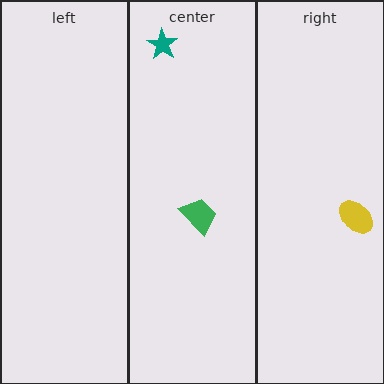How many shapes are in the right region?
1.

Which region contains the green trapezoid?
The center region.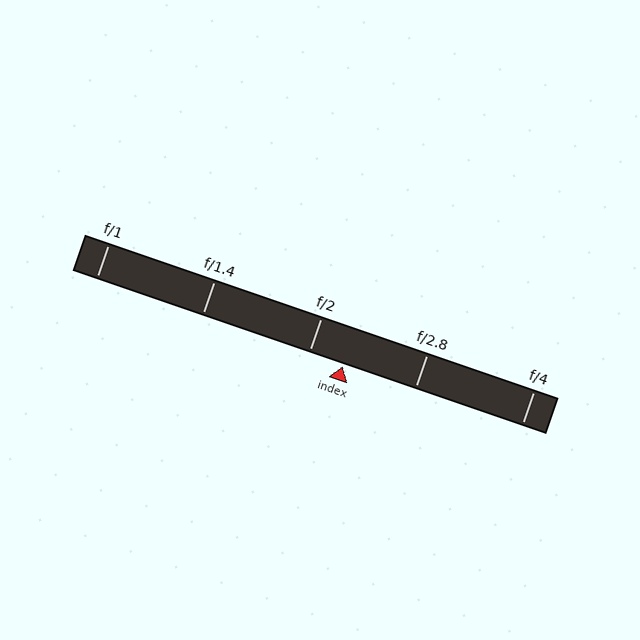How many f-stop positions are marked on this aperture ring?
There are 5 f-stop positions marked.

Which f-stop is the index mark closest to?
The index mark is closest to f/2.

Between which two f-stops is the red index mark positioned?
The index mark is between f/2 and f/2.8.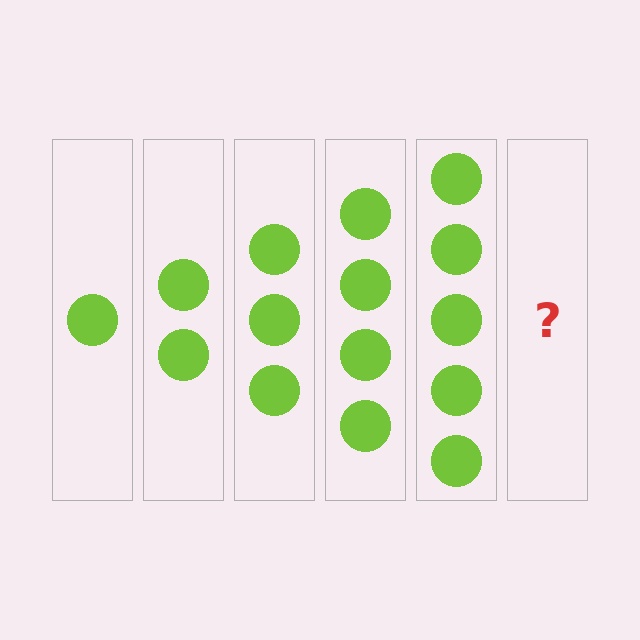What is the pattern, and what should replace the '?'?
The pattern is that each step adds one more circle. The '?' should be 6 circles.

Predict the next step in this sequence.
The next step is 6 circles.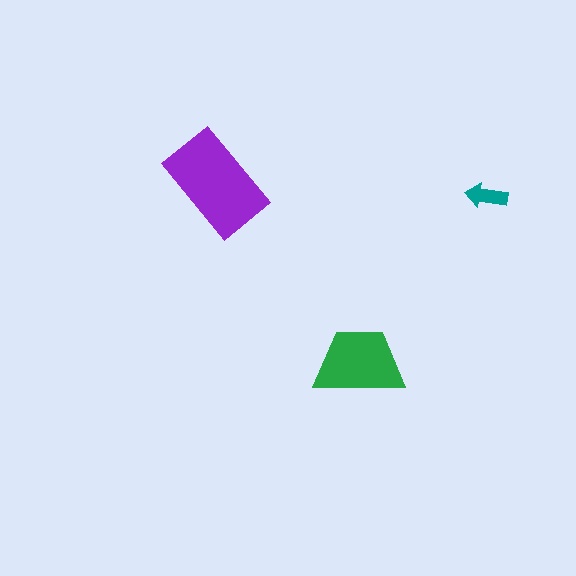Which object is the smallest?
The teal arrow.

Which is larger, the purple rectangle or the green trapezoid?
The purple rectangle.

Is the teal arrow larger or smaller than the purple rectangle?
Smaller.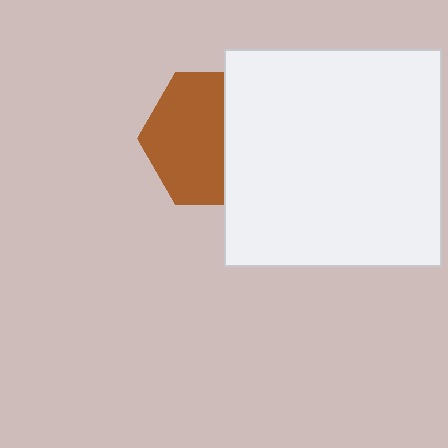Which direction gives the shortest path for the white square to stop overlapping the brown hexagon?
Moving right gives the shortest separation.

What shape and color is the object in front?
The object in front is a white square.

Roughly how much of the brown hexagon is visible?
About half of it is visible (roughly 59%).